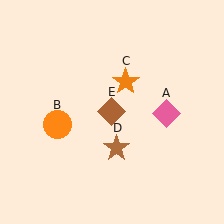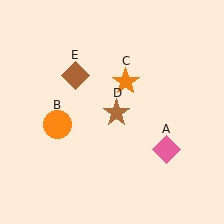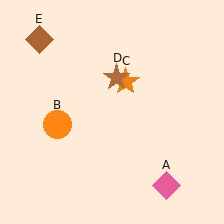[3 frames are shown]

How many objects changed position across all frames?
3 objects changed position: pink diamond (object A), brown star (object D), brown diamond (object E).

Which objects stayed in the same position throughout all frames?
Orange circle (object B) and orange star (object C) remained stationary.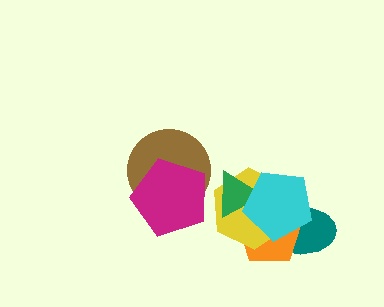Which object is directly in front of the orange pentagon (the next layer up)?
The yellow hexagon is directly in front of the orange pentagon.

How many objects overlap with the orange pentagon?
4 objects overlap with the orange pentagon.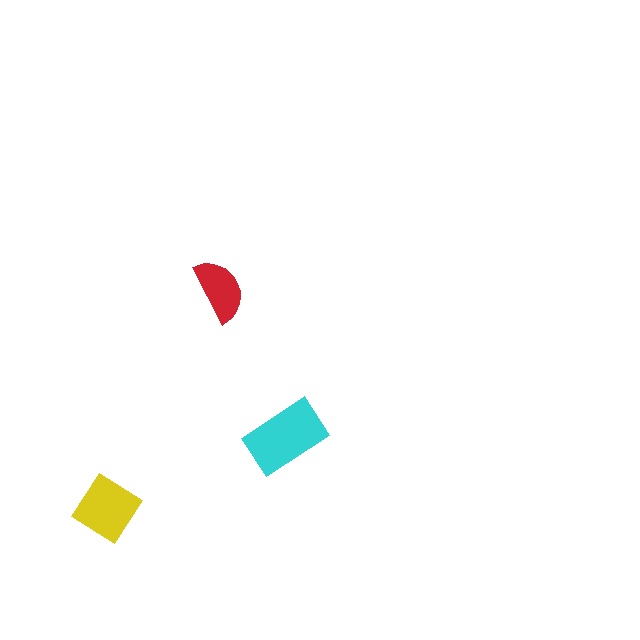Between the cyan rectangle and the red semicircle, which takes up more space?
The cyan rectangle.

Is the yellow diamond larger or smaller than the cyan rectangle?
Smaller.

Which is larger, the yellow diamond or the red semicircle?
The yellow diamond.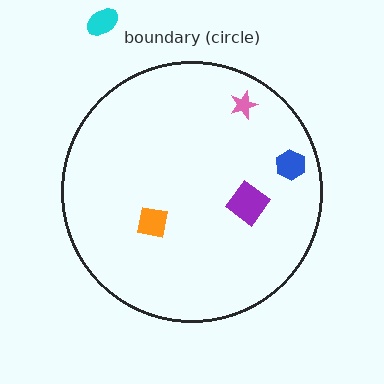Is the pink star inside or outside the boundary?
Inside.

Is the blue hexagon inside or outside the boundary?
Inside.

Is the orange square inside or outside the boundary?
Inside.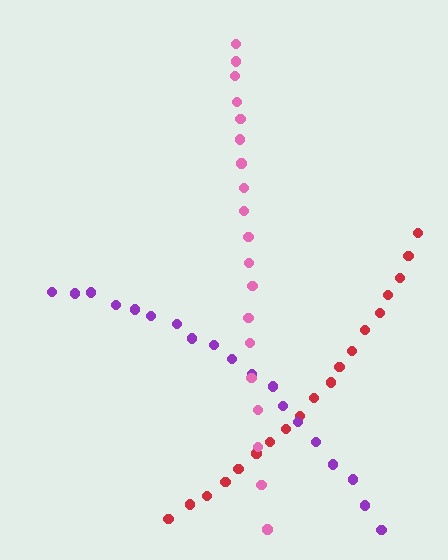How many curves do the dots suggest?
There are 3 distinct paths.